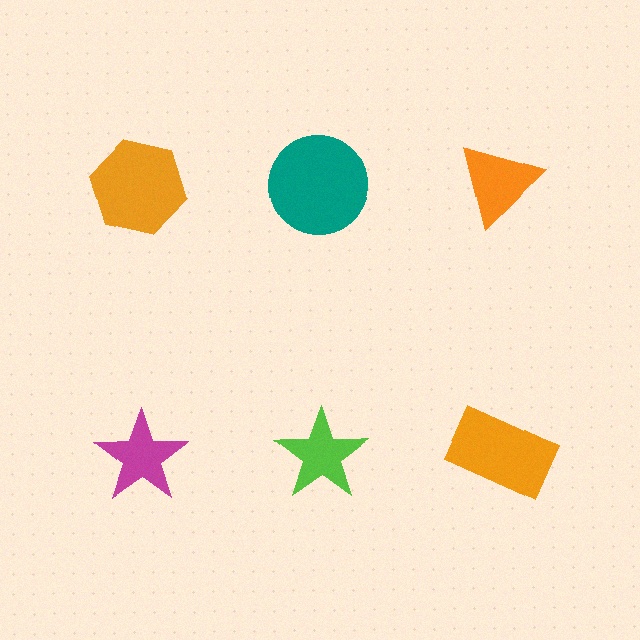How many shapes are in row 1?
3 shapes.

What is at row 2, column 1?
A magenta star.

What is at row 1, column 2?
A teal circle.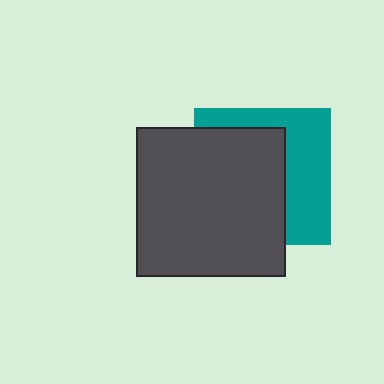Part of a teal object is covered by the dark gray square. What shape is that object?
It is a square.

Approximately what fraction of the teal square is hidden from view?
Roughly 57% of the teal square is hidden behind the dark gray square.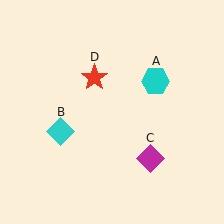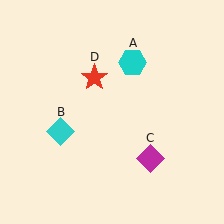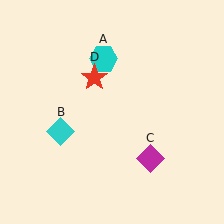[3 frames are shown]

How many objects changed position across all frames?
1 object changed position: cyan hexagon (object A).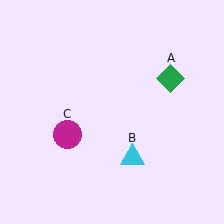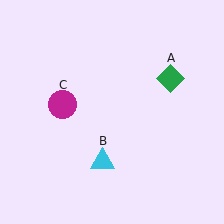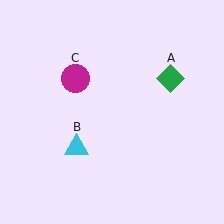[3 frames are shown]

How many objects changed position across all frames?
2 objects changed position: cyan triangle (object B), magenta circle (object C).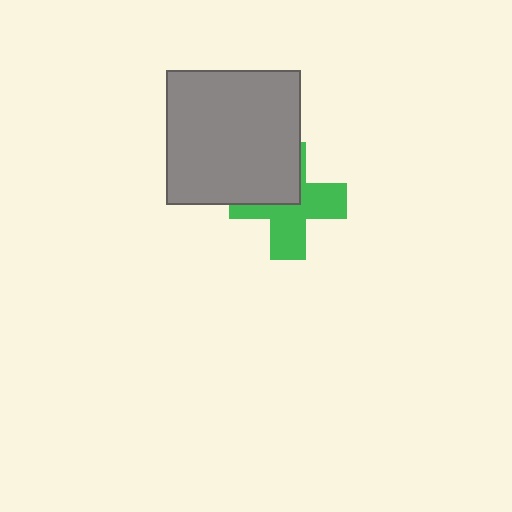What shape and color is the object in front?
The object in front is a gray square.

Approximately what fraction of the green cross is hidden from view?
Roughly 41% of the green cross is hidden behind the gray square.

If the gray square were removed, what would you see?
You would see the complete green cross.